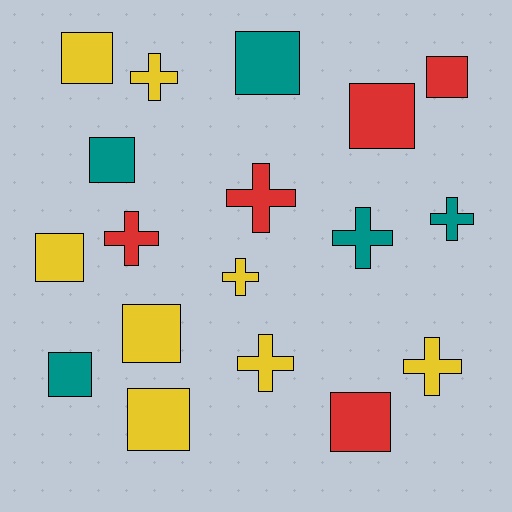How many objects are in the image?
There are 18 objects.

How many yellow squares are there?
There are 4 yellow squares.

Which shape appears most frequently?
Square, with 10 objects.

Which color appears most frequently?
Yellow, with 8 objects.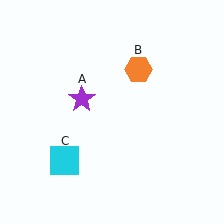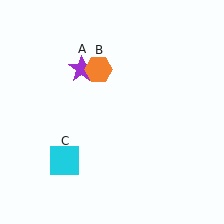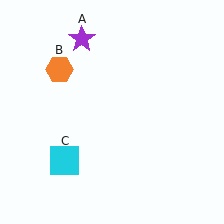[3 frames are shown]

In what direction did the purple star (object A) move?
The purple star (object A) moved up.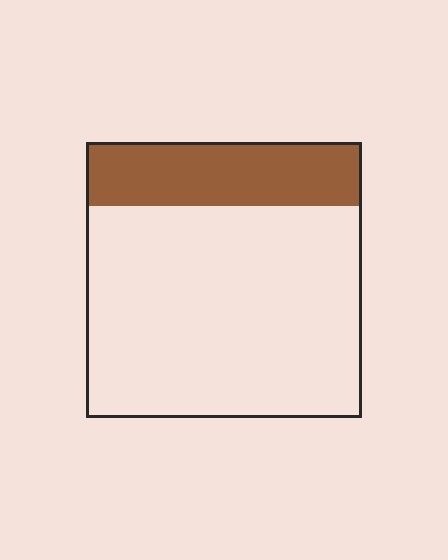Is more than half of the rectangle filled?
No.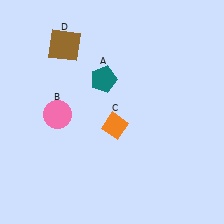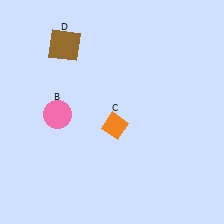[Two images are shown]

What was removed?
The teal pentagon (A) was removed in Image 2.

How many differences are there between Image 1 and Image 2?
There is 1 difference between the two images.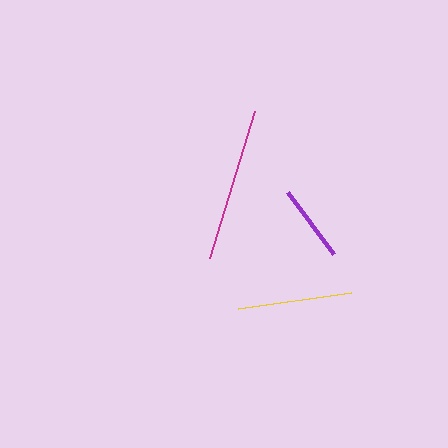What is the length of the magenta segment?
The magenta segment is approximately 153 pixels long.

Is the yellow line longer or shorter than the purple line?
The yellow line is longer than the purple line.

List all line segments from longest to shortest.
From longest to shortest: magenta, yellow, purple.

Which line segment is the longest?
The magenta line is the longest at approximately 153 pixels.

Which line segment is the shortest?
The purple line is the shortest at approximately 77 pixels.